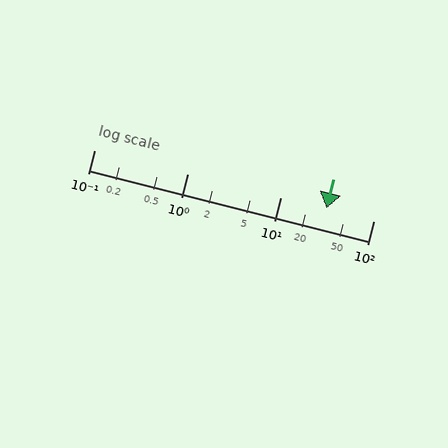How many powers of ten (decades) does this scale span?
The scale spans 3 decades, from 0.1 to 100.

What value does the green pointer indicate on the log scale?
The pointer indicates approximately 31.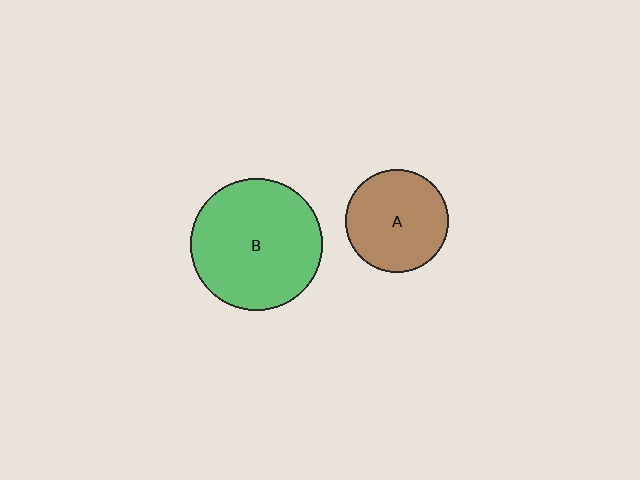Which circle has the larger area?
Circle B (green).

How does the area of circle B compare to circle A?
Approximately 1.6 times.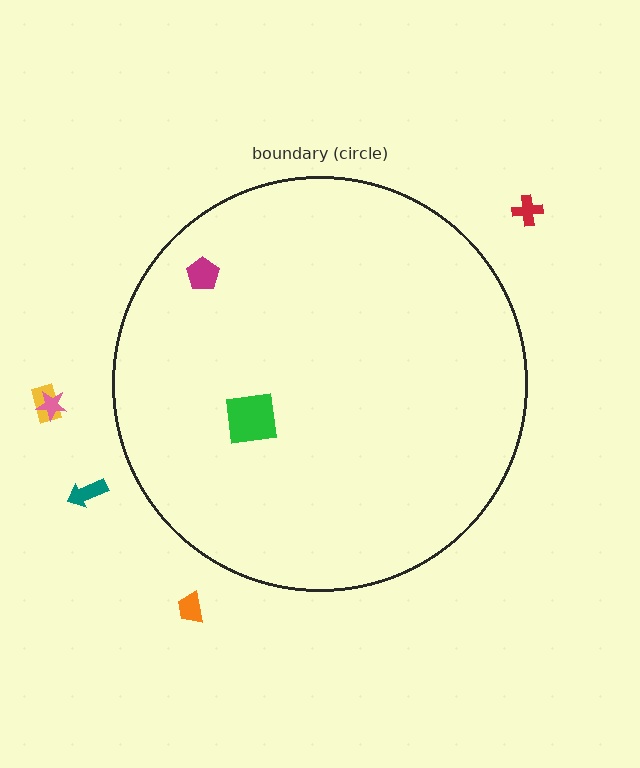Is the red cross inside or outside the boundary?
Outside.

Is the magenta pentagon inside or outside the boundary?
Inside.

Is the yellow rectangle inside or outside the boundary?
Outside.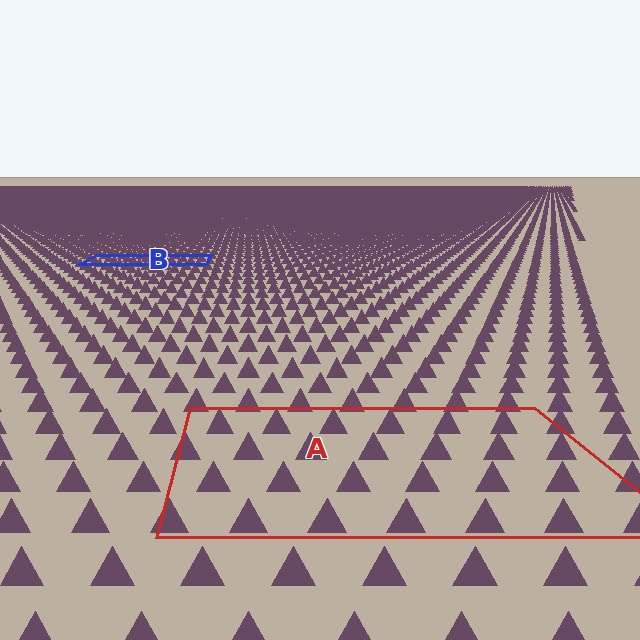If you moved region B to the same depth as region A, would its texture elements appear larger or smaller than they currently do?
They would appear larger. At a closer depth, the same texture elements are projected at a bigger on-screen size.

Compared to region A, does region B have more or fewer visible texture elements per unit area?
Region B has more texture elements per unit area — they are packed more densely because it is farther away.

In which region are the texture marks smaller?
The texture marks are smaller in region B, because it is farther away.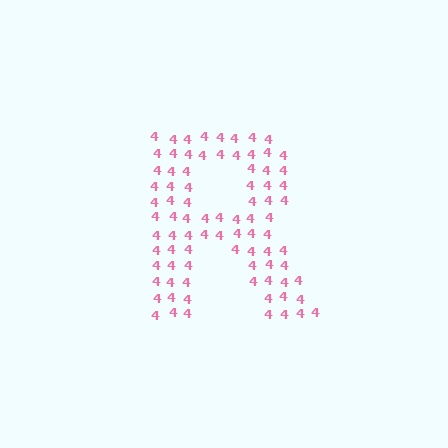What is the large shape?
The large shape is the letter R.